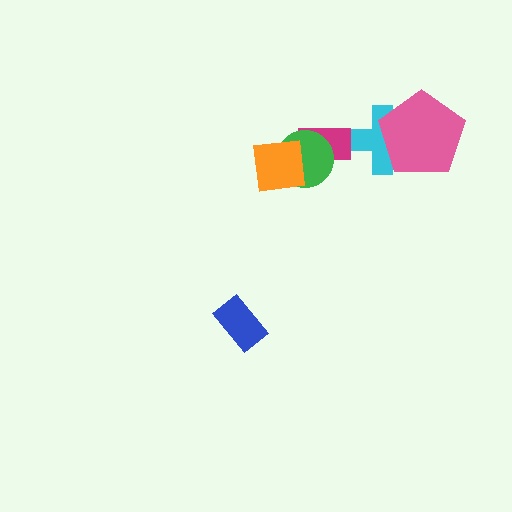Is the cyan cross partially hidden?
Yes, it is partially covered by another shape.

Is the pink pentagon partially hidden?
No, no other shape covers it.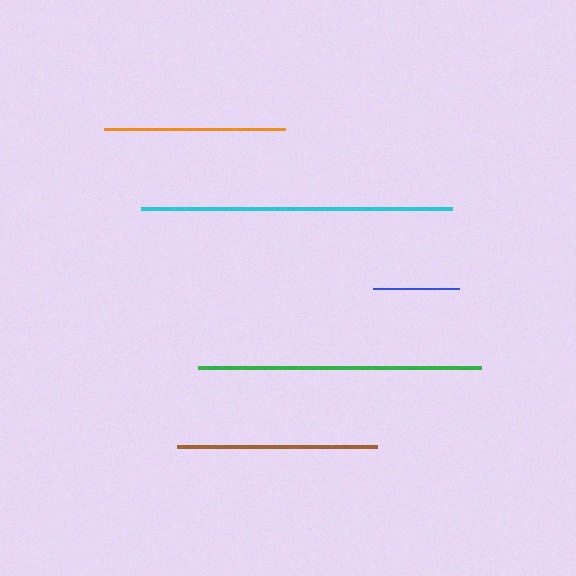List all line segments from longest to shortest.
From longest to shortest: cyan, green, brown, orange, blue.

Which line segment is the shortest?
The blue line is the shortest at approximately 86 pixels.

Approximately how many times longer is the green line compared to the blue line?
The green line is approximately 3.3 times the length of the blue line.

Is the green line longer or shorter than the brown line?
The green line is longer than the brown line.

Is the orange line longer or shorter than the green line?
The green line is longer than the orange line.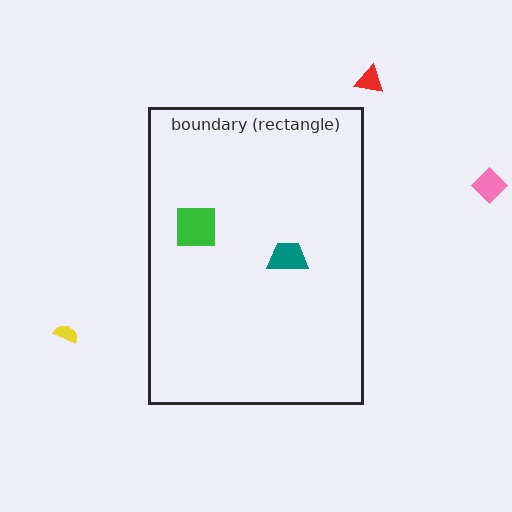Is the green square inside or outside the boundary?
Inside.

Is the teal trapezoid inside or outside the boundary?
Inside.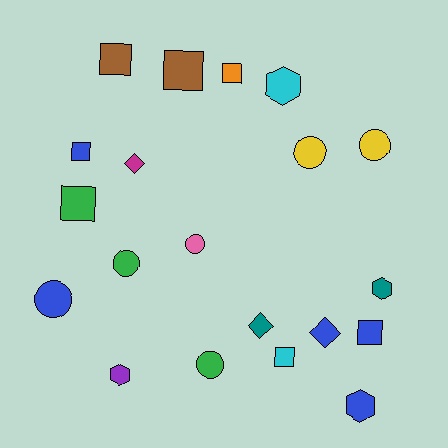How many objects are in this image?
There are 20 objects.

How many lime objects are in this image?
There are no lime objects.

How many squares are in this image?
There are 7 squares.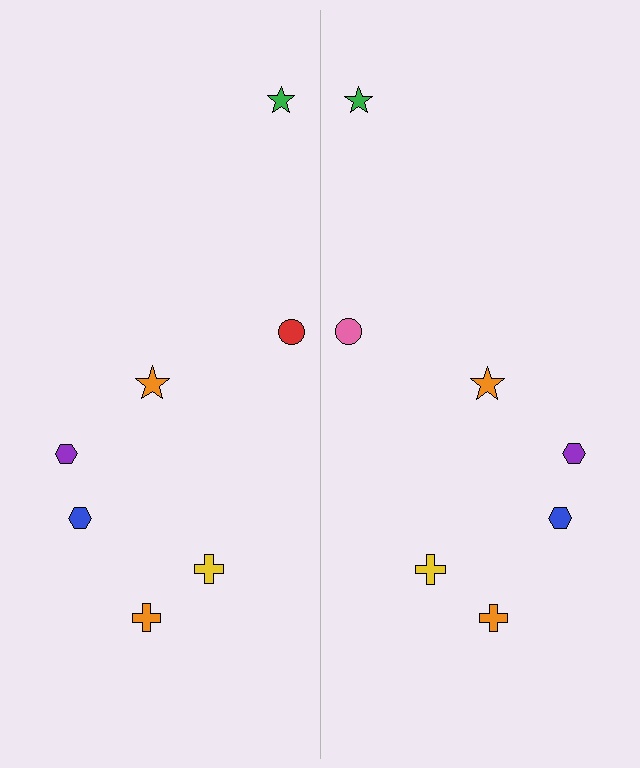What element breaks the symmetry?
The pink circle on the right side breaks the symmetry — its mirror counterpart is red.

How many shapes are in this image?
There are 14 shapes in this image.